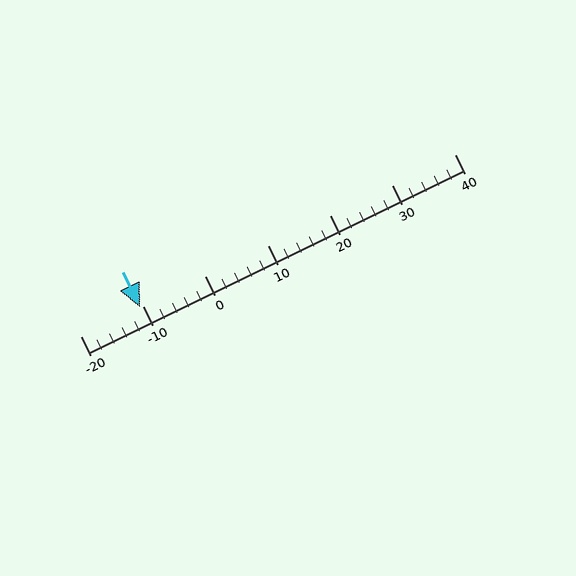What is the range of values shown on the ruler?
The ruler shows values from -20 to 40.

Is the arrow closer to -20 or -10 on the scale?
The arrow is closer to -10.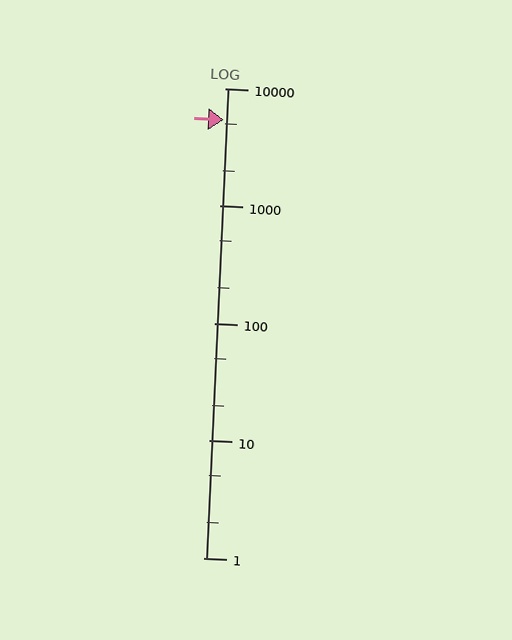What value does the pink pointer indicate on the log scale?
The pointer indicates approximately 5400.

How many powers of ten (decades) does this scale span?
The scale spans 4 decades, from 1 to 10000.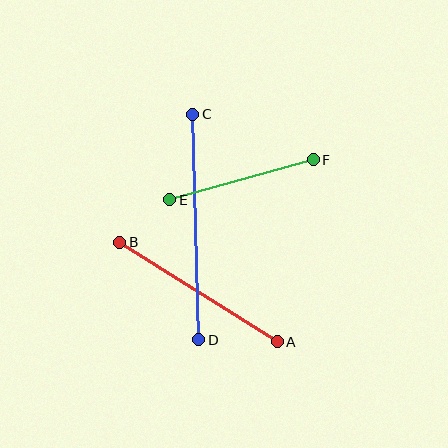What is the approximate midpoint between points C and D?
The midpoint is at approximately (196, 227) pixels.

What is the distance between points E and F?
The distance is approximately 149 pixels.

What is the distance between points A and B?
The distance is approximately 186 pixels.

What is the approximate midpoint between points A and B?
The midpoint is at approximately (198, 292) pixels.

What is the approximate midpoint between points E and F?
The midpoint is at approximately (241, 180) pixels.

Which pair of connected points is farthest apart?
Points C and D are farthest apart.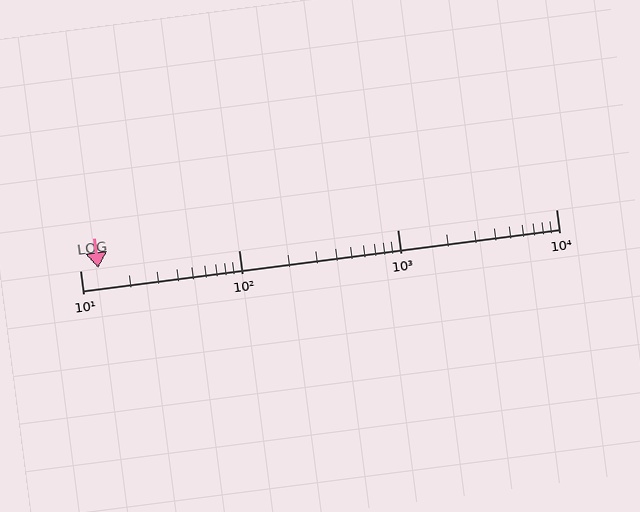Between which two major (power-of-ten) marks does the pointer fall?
The pointer is between 10 and 100.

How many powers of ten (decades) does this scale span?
The scale spans 3 decades, from 10 to 10000.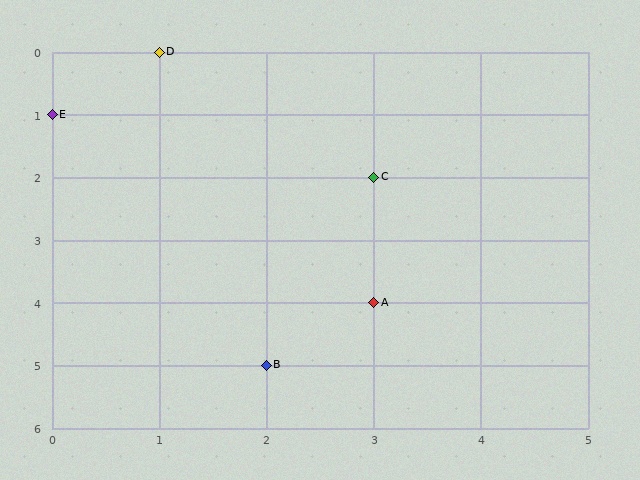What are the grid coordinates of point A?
Point A is at grid coordinates (3, 4).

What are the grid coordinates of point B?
Point B is at grid coordinates (2, 5).